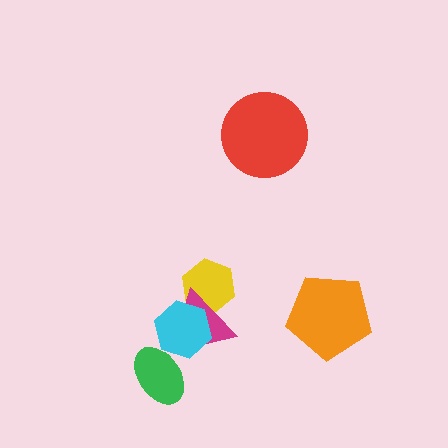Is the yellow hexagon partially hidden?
Yes, it is partially covered by another shape.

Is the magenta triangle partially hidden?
Yes, it is partially covered by another shape.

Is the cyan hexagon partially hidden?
No, no other shape covers it.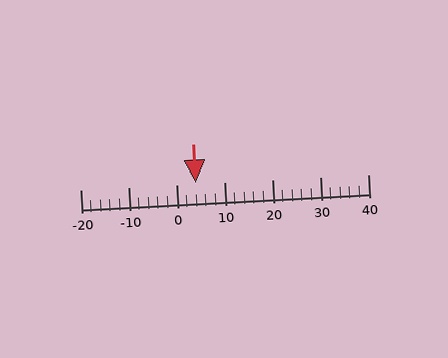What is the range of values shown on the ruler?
The ruler shows values from -20 to 40.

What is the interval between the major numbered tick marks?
The major tick marks are spaced 10 units apart.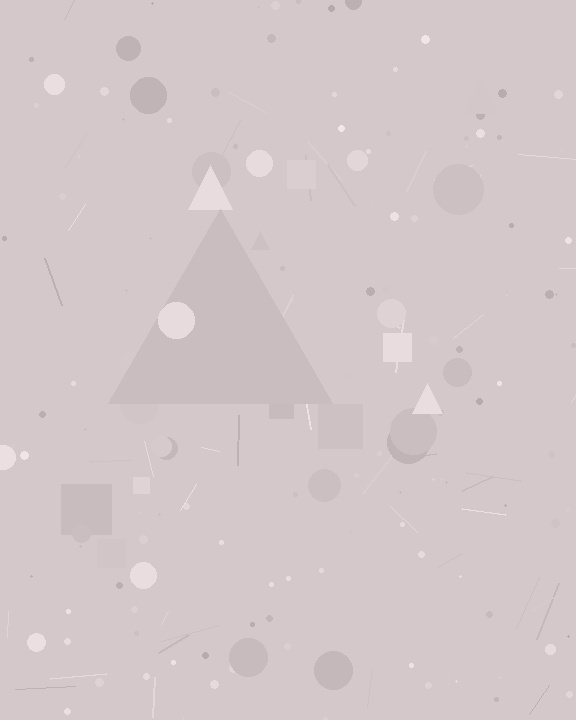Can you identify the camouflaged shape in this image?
The camouflaged shape is a triangle.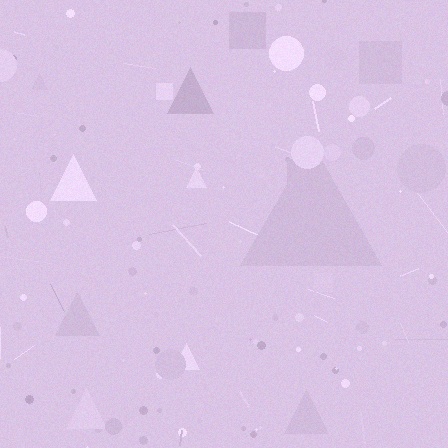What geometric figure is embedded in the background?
A triangle is embedded in the background.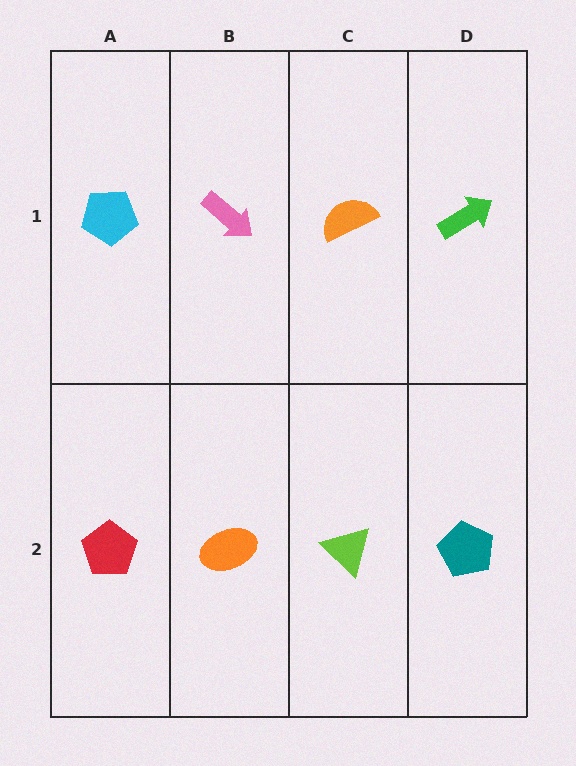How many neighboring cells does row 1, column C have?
3.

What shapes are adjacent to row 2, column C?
An orange semicircle (row 1, column C), an orange ellipse (row 2, column B), a teal pentagon (row 2, column D).